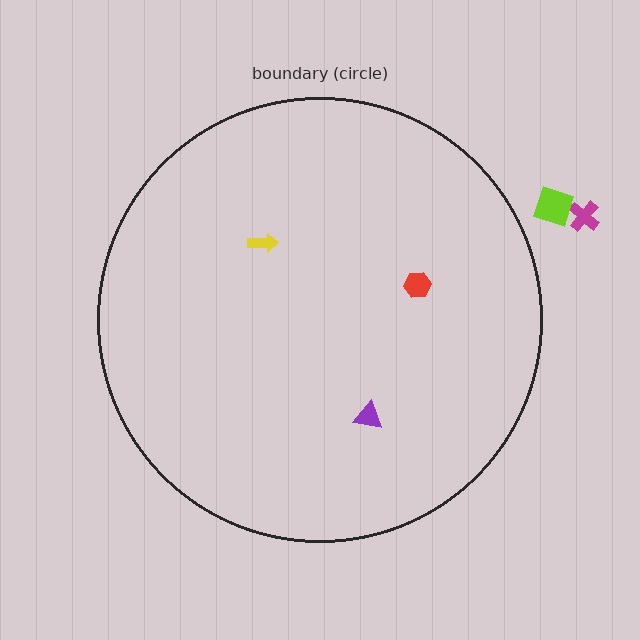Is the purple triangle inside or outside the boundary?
Inside.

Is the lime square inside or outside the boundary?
Outside.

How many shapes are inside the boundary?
3 inside, 2 outside.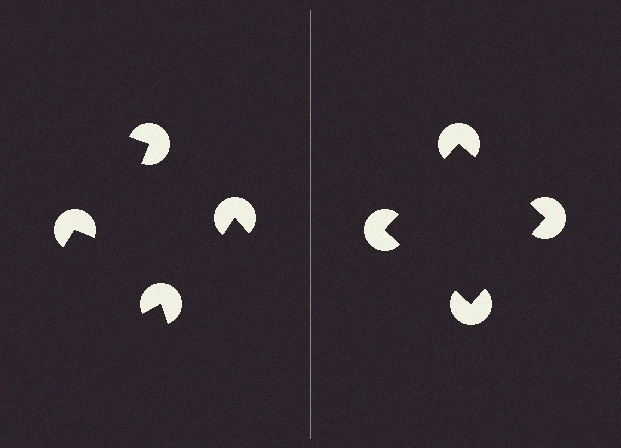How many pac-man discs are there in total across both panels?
8 — 4 on each side.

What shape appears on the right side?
An illusory square.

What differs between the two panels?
The pac-man discs are positioned identically on both sides; only the wedge orientations differ. On the right they align to a square; on the left they are misaligned.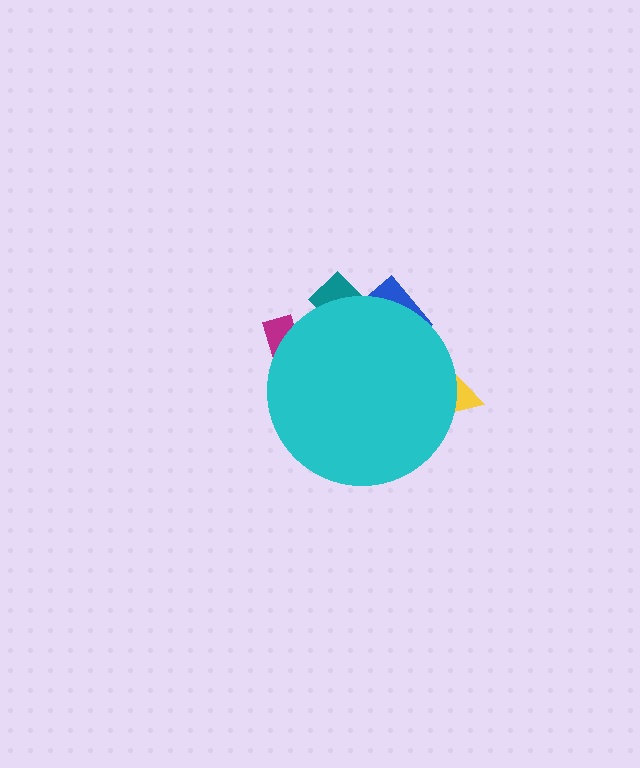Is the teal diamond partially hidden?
Yes, the teal diamond is partially hidden behind the cyan circle.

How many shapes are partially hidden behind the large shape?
4 shapes are partially hidden.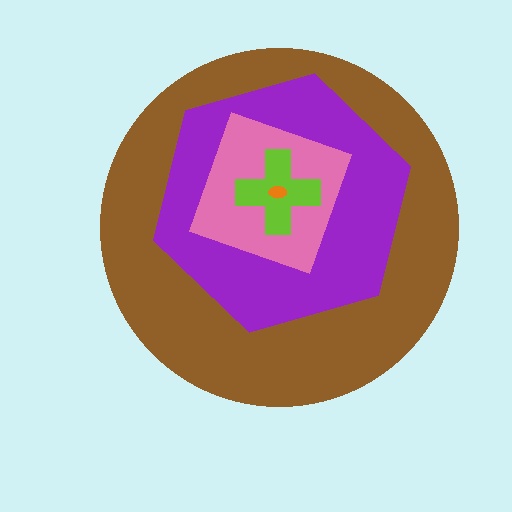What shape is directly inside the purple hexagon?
The pink square.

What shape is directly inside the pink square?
The lime cross.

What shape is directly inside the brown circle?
The purple hexagon.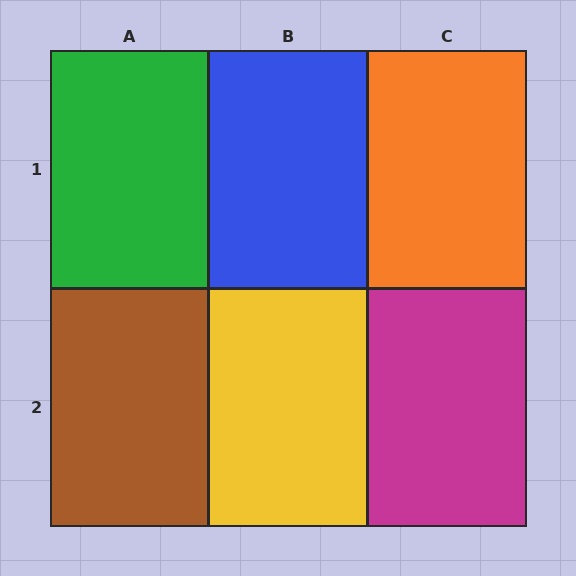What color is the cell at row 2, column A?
Brown.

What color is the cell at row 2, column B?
Yellow.